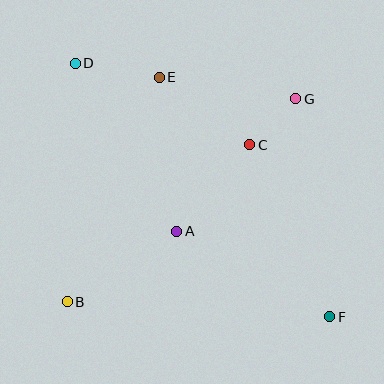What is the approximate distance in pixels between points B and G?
The distance between B and G is approximately 306 pixels.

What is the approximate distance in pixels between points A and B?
The distance between A and B is approximately 130 pixels.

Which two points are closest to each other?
Points C and G are closest to each other.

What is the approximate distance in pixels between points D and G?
The distance between D and G is approximately 223 pixels.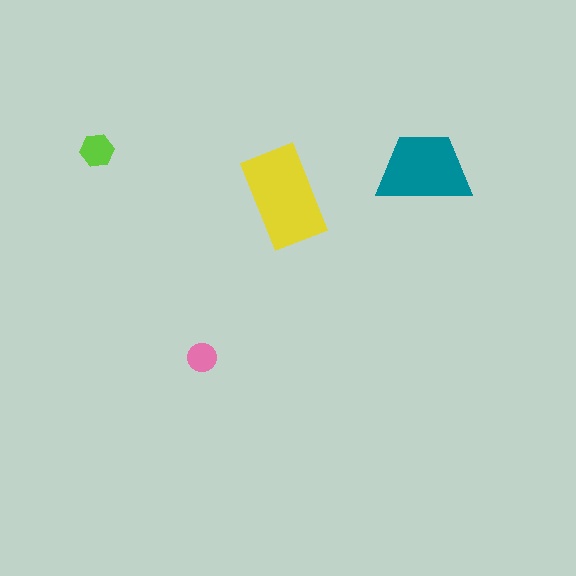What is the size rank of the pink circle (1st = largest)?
4th.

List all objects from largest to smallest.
The yellow rectangle, the teal trapezoid, the lime hexagon, the pink circle.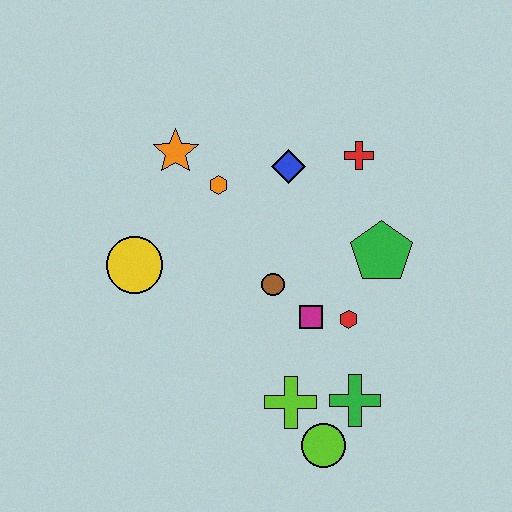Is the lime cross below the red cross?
Yes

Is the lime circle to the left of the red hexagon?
Yes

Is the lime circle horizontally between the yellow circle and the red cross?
Yes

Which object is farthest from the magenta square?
The orange star is farthest from the magenta square.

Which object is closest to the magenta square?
The red hexagon is closest to the magenta square.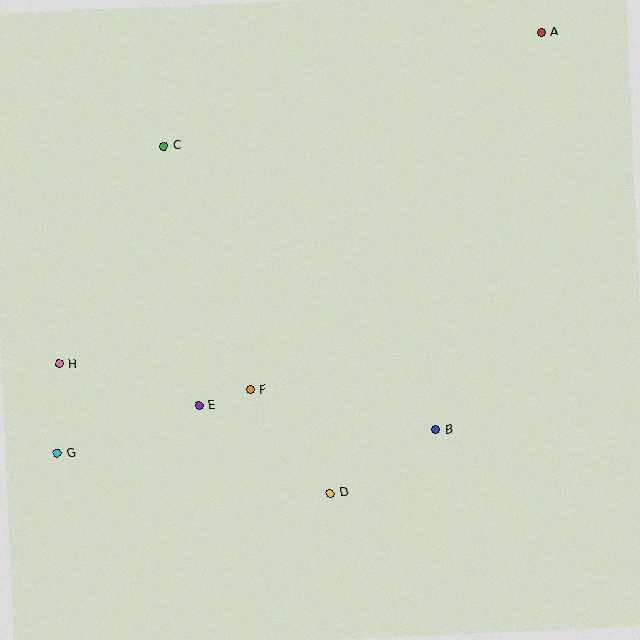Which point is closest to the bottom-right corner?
Point B is closest to the bottom-right corner.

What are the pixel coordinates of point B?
Point B is at (436, 430).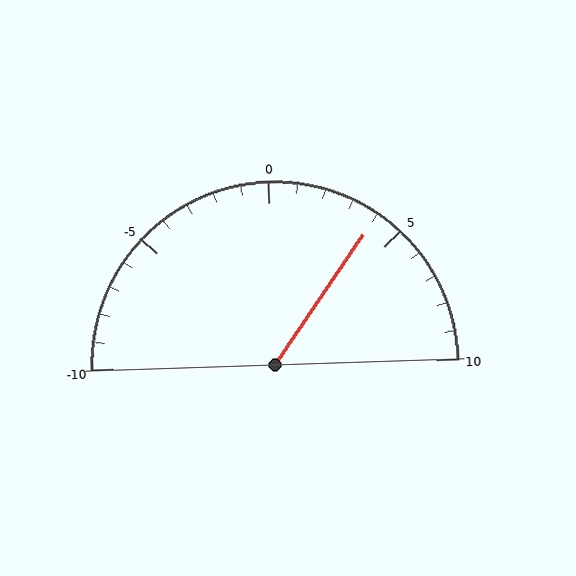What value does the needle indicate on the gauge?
The needle indicates approximately 4.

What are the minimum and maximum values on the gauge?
The gauge ranges from -10 to 10.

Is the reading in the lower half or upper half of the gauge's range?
The reading is in the upper half of the range (-10 to 10).